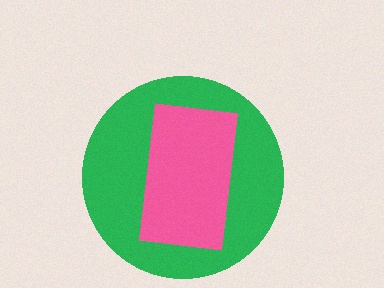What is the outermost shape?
The green circle.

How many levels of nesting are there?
2.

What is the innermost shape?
The pink rectangle.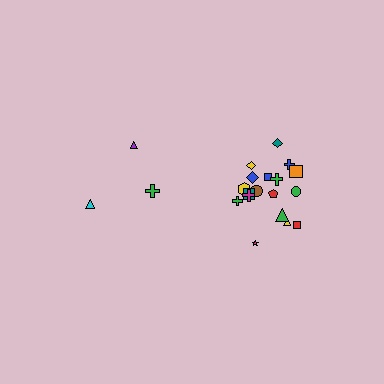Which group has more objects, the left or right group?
The right group.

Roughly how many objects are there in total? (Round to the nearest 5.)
Roughly 20 objects in total.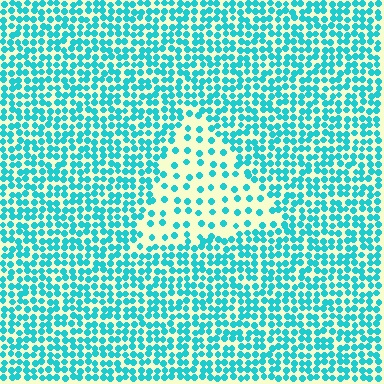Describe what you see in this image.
The image contains small cyan elements arranged at two different densities. A triangle-shaped region is visible where the elements are less densely packed than the surrounding area.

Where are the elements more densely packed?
The elements are more densely packed outside the triangle boundary.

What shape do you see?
I see a triangle.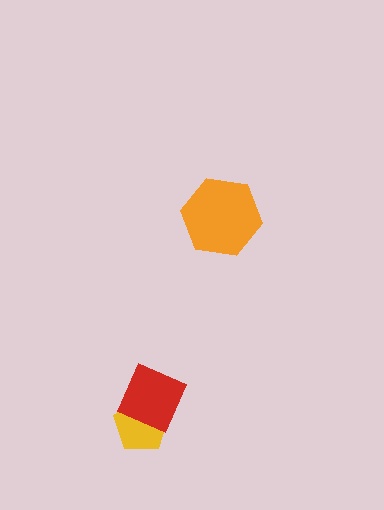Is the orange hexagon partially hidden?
No, no other shape covers it.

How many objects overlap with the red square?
1 object overlaps with the red square.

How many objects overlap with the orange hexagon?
0 objects overlap with the orange hexagon.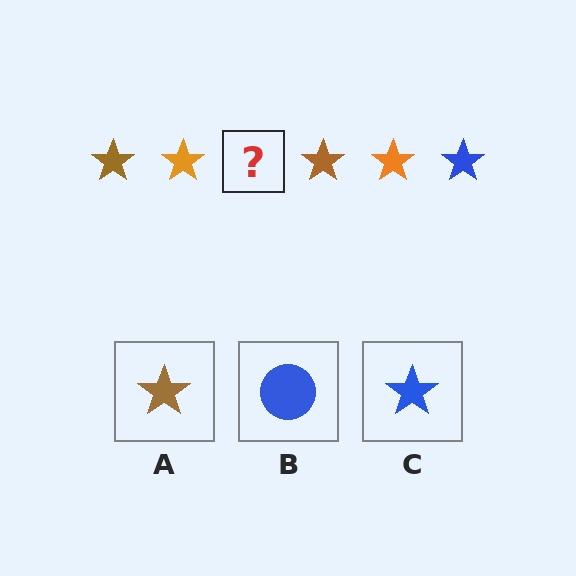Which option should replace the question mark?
Option C.